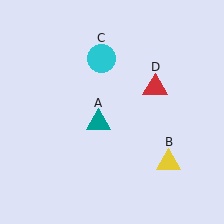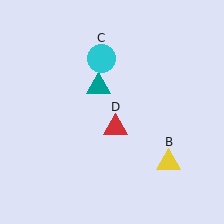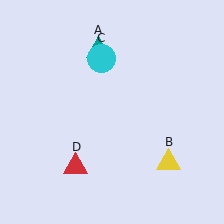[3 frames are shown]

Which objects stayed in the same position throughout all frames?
Yellow triangle (object B) and cyan circle (object C) remained stationary.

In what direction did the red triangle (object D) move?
The red triangle (object D) moved down and to the left.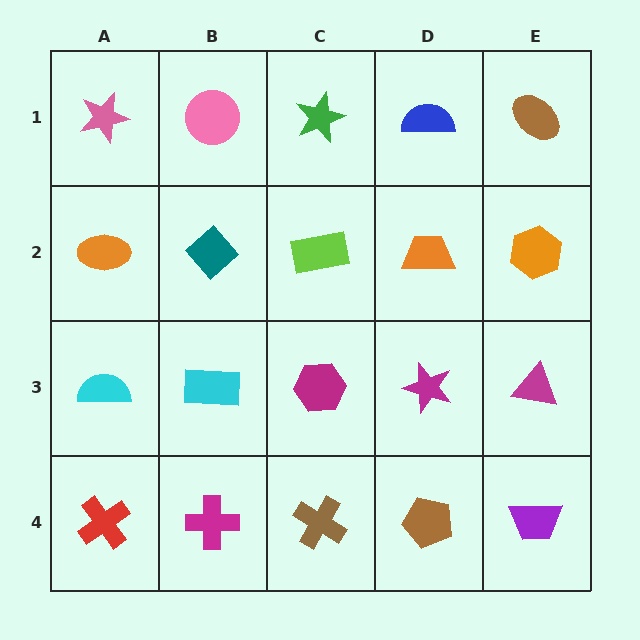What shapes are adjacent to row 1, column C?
A lime rectangle (row 2, column C), a pink circle (row 1, column B), a blue semicircle (row 1, column D).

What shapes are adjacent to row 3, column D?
An orange trapezoid (row 2, column D), a brown pentagon (row 4, column D), a magenta hexagon (row 3, column C), a magenta triangle (row 3, column E).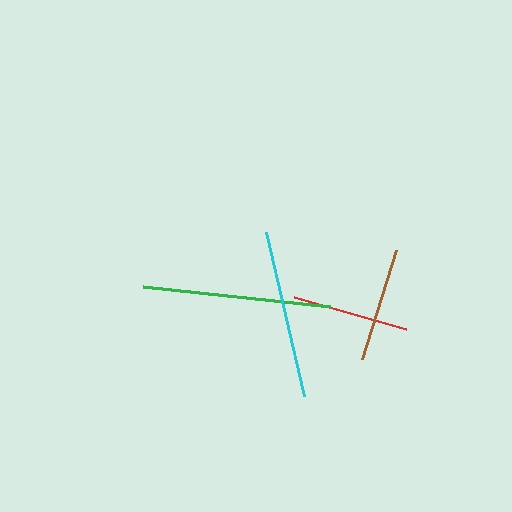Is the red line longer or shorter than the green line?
The green line is longer than the red line.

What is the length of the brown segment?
The brown segment is approximately 115 pixels long.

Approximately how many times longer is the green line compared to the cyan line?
The green line is approximately 1.1 times the length of the cyan line.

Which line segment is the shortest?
The brown line is the shortest at approximately 115 pixels.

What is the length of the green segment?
The green segment is approximately 188 pixels long.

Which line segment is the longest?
The green line is the longest at approximately 188 pixels.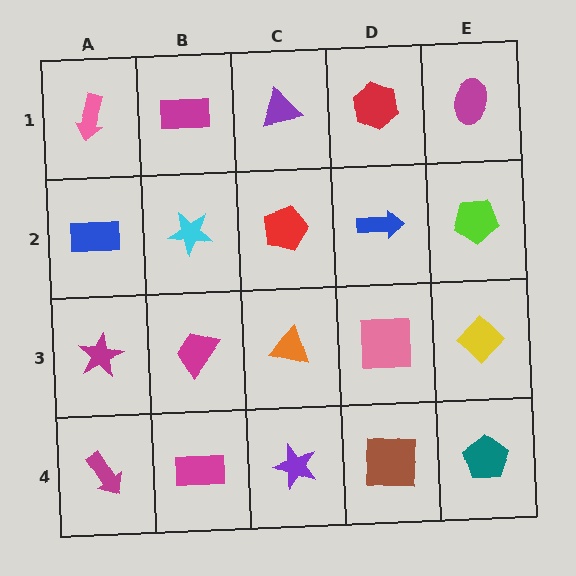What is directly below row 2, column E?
A yellow diamond.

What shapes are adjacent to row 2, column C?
A purple triangle (row 1, column C), an orange triangle (row 3, column C), a cyan star (row 2, column B), a blue arrow (row 2, column D).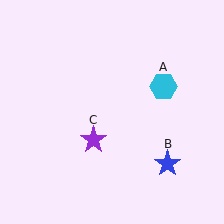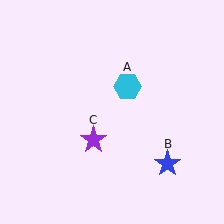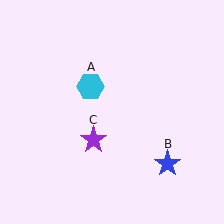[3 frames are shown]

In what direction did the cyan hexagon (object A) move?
The cyan hexagon (object A) moved left.